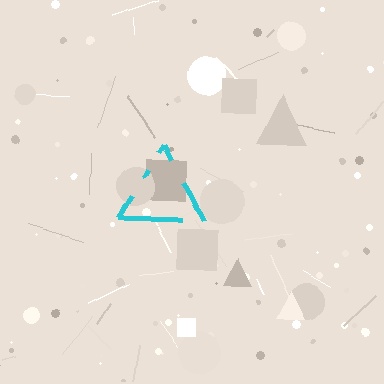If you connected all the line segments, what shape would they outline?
They would outline a triangle.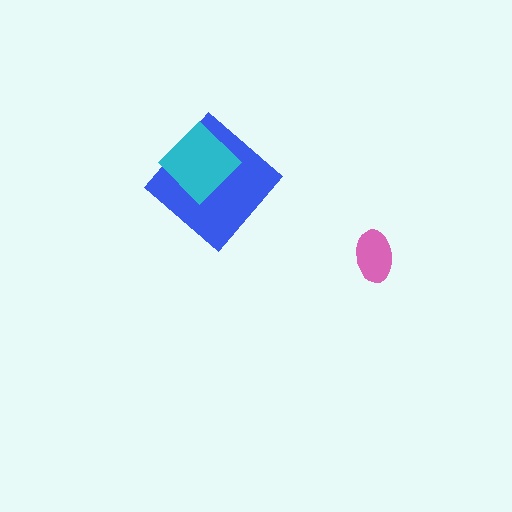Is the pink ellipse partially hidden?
No, no other shape covers it.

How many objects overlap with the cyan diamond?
1 object overlaps with the cyan diamond.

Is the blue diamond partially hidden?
Yes, it is partially covered by another shape.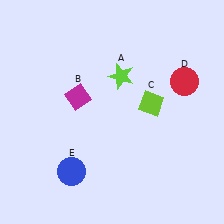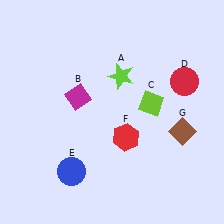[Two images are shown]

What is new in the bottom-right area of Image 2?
A brown diamond (G) was added in the bottom-right area of Image 2.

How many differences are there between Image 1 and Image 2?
There are 2 differences between the two images.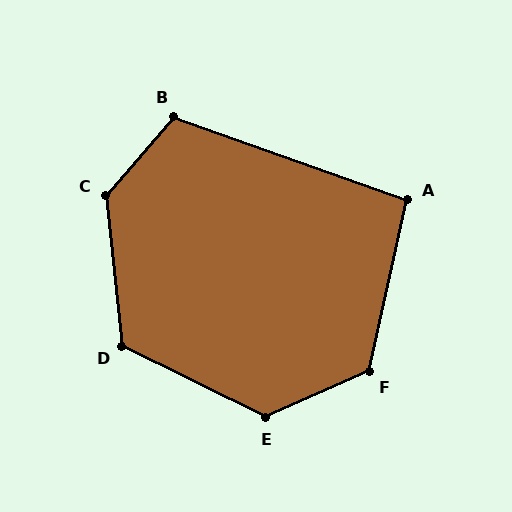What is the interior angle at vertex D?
Approximately 122 degrees (obtuse).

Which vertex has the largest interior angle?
C, at approximately 133 degrees.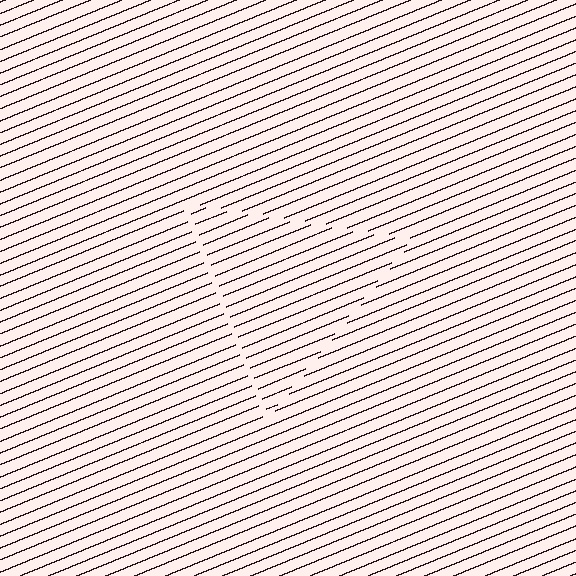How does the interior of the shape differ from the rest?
The interior of the shape contains the same grating, shifted by half a period — the contour is defined by the phase discontinuity where line-ends from the inner and outer gratings abut.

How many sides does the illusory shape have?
3 sides — the line-ends trace a triangle.